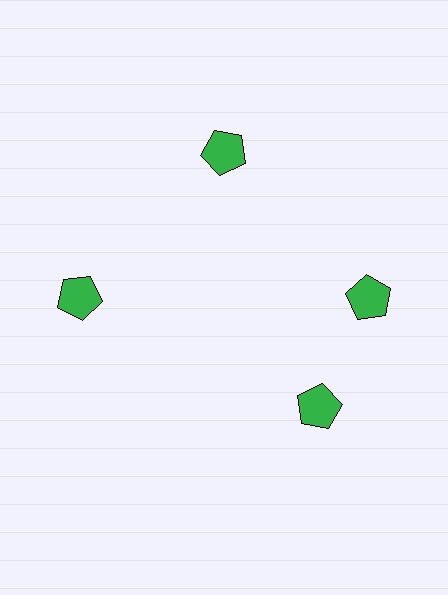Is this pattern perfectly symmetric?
No. The 4 green pentagons are arranged in a ring, but one element near the 6 o'clock position is rotated out of alignment along the ring, breaking the 4-fold rotational symmetry.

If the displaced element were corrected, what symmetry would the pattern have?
It would have 4-fold rotational symmetry — the pattern would map onto itself every 90 degrees.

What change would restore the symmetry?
The symmetry would be restored by rotating it back into even spacing with its neighbors so that all 4 pentagons sit at equal angles and equal distance from the center.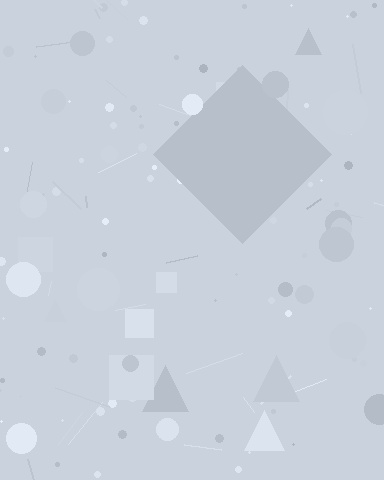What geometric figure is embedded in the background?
A diamond is embedded in the background.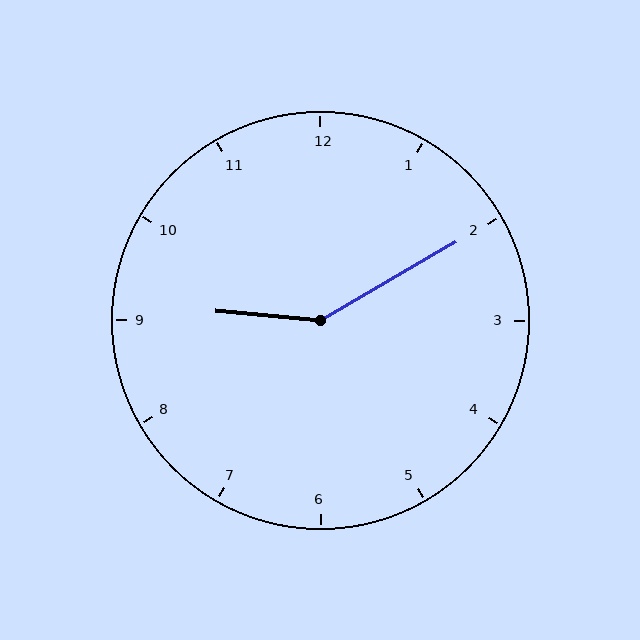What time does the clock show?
9:10.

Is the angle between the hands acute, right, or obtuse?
It is obtuse.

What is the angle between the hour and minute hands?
Approximately 145 degrees.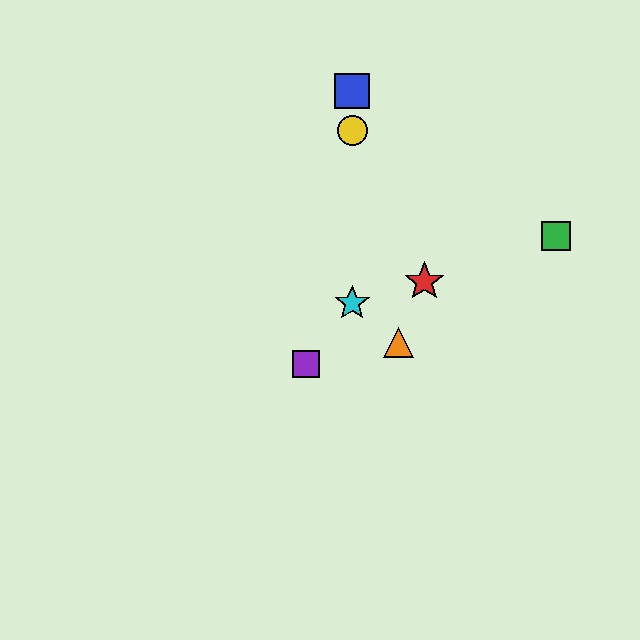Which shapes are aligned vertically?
The blue square, the yellow circle, the cyan star are aligned vertically.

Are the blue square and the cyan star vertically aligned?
Yes, both are at x≈352.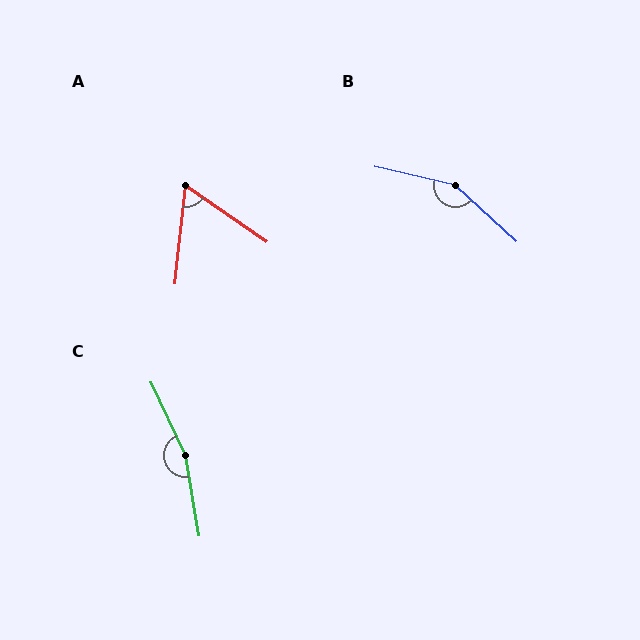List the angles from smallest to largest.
A (61°), B (150°), C (164°).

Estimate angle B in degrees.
Approximately 150 degrees.